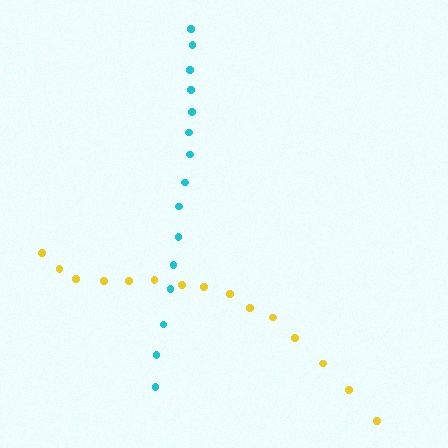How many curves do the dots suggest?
There are 2 distinct paths.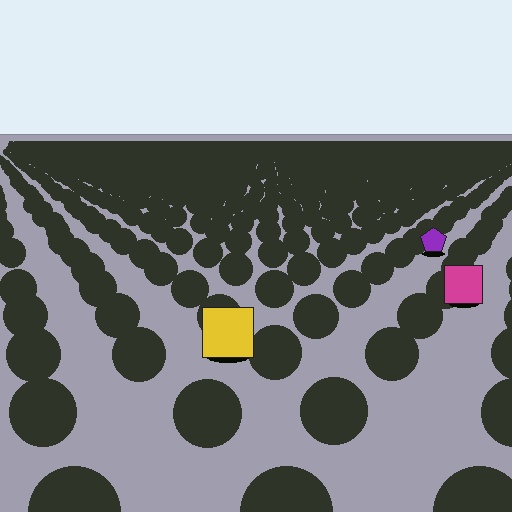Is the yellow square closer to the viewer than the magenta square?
Yes. The yellow square is closer — you can tell from the texture gradient: the ground texture is coarser near it.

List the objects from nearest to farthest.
From nearest to farthest: the yellow square, the magenta square, the purple pentagon.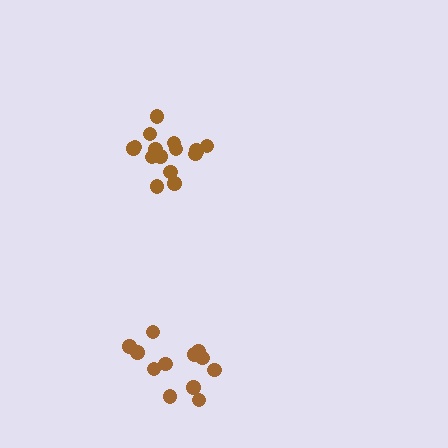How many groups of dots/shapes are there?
There are 2 groups.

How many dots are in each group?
Group 1: 12 dots, Group 2: 16 dots (28 total).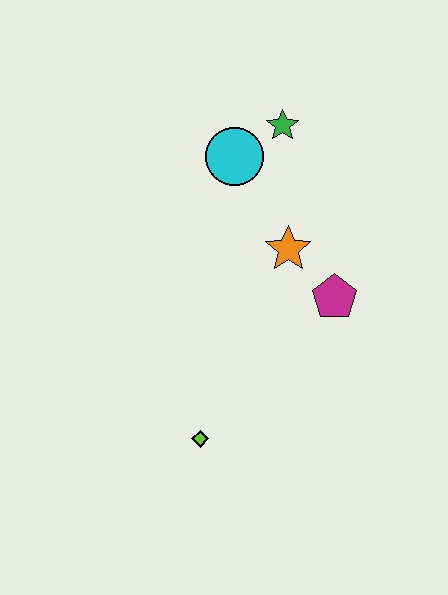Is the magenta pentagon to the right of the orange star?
Yes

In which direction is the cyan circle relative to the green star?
The cyan circle is to the left of the green star.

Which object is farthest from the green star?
The lime diamond is farthest from the green star.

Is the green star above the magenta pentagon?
Yes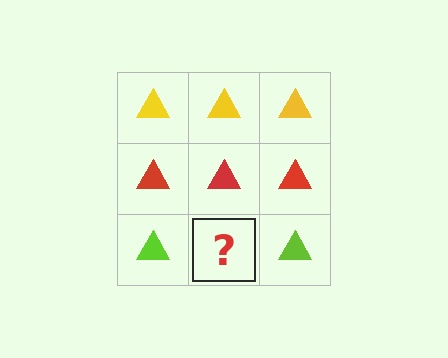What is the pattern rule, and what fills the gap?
The rule is that each row has a consistent color. The gap should be filled with a lime triangle.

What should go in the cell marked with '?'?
The missing cell should contain a lime triangle.